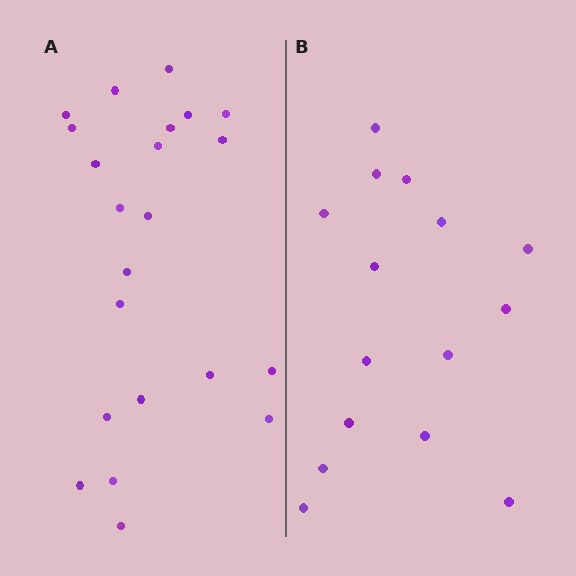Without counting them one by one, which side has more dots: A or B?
Region A (the left region) has more dots.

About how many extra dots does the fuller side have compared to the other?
Region A has roughly 8 or so more dots than region B.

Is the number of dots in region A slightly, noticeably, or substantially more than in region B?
Region A has substantially more. The ratio is roughly 1.5 to 1.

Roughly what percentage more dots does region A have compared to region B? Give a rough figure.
About 45% more.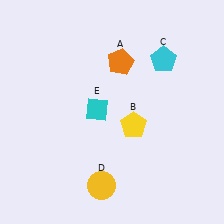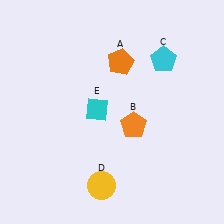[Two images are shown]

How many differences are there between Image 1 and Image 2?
There is 1 difference between the two images.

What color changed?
The pentagon (B) changed from yellow in Image 1 to orange in Image 2.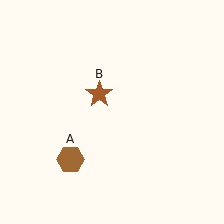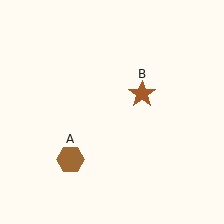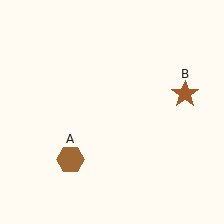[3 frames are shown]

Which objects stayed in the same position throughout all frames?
Brown hexagon (object A) remained stationary.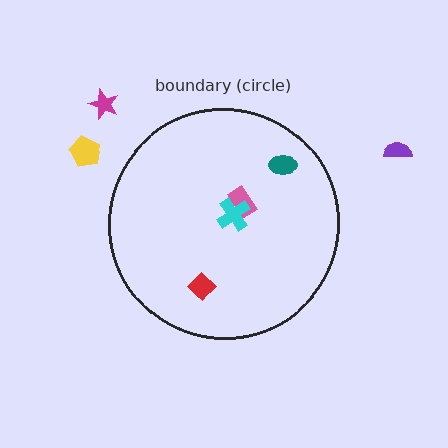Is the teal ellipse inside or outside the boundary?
Inside.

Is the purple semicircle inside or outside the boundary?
Outside.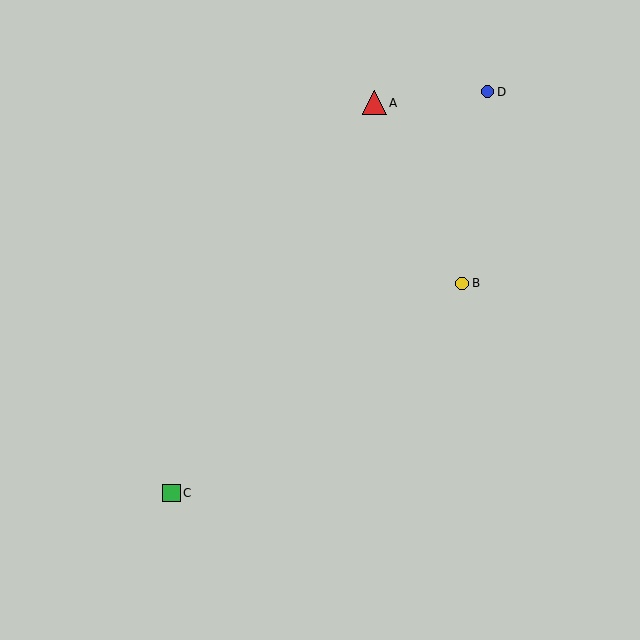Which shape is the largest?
The red triangle (labeled A) is the largest.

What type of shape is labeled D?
Shape D is a blue circle.